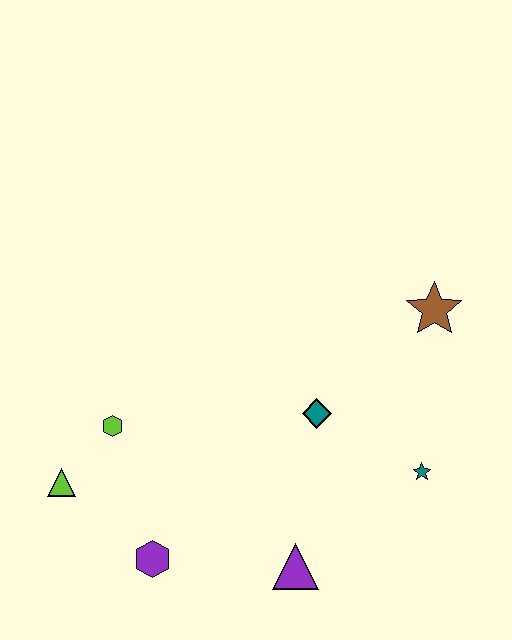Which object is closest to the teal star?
The teal diamond is closest to the teal star.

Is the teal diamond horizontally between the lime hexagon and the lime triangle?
No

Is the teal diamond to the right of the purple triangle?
Yes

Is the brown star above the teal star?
Yes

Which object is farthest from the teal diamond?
The lime triangle is farthest from the teal diamond.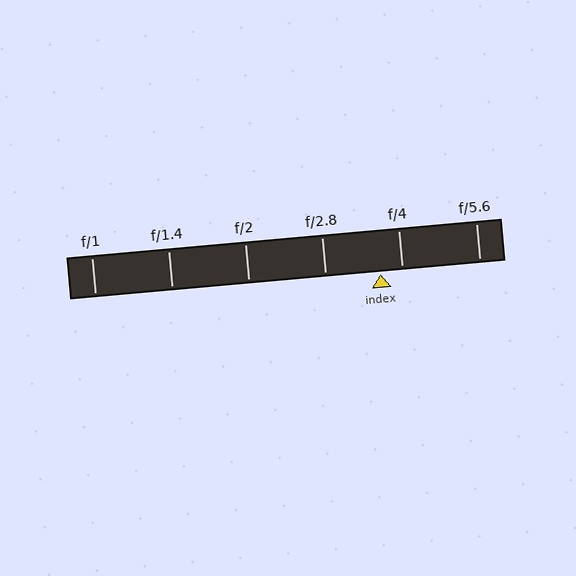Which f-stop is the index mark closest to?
The index mark is closest to f/4.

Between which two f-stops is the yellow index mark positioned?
The index mark is between f/2.8 and f/4.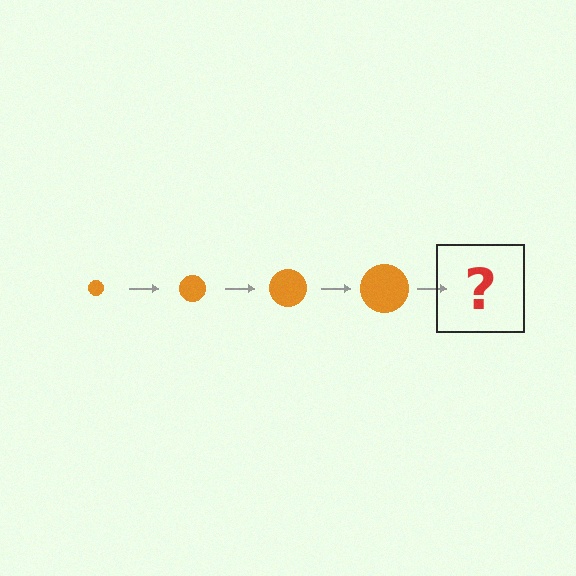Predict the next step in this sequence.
The next step is an orange circle, larger than the previous one.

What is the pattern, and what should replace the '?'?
The pattern is that the circle gets progressively larger each step. The '?' should be an orange circle, larger than the previous one.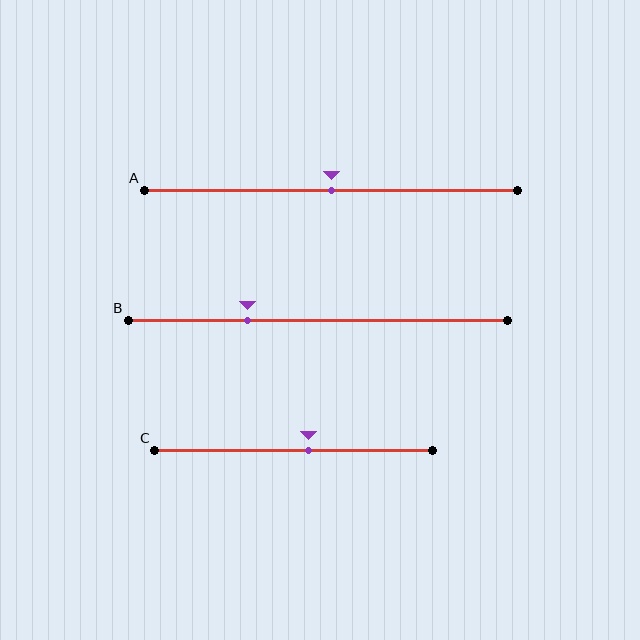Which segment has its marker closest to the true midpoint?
Segment A has its marker closest to the true midpoint.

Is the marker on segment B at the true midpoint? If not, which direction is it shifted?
No, the marker on segment B is shifted to the left by about 19% of the segment length.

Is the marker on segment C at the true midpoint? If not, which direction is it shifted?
No, the marker on segment C is shifted to the right by about 5% of the segment length.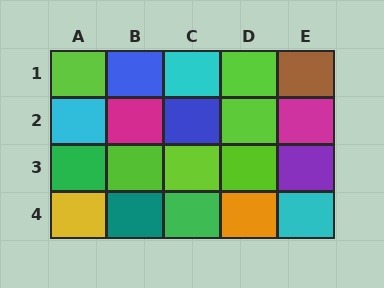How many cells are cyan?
3 cells are cyan.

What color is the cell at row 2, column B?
Magenta.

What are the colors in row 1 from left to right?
Lime, blue, cyan, lime, brown.